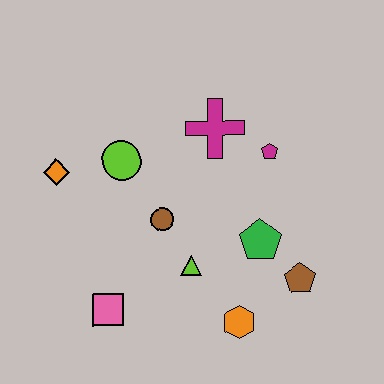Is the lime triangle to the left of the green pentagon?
Yes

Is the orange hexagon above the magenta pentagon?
No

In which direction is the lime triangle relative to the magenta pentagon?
The lime triangle is below the magenta pentagon.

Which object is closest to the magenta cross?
The magenta pentagon is closest to the magenta cross.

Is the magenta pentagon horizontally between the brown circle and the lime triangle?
No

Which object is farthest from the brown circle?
The brown pentagon is farthest from the brown circle.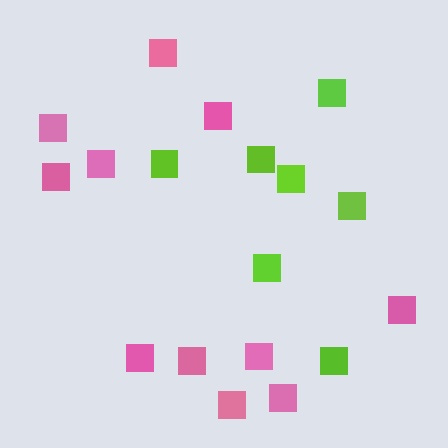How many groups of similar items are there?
There are 2 groups: one group of pink squares (11) and one group of lime squares (7).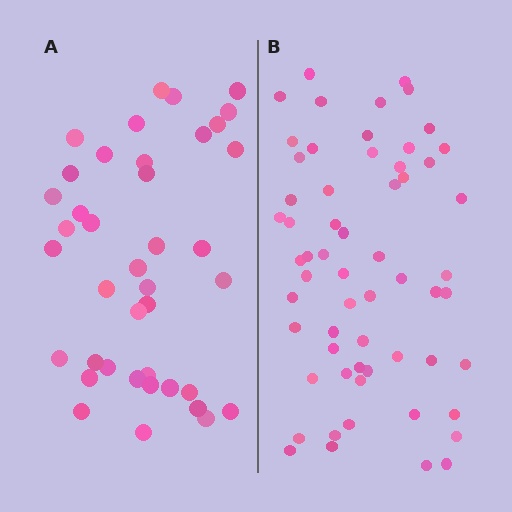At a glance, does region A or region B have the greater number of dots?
Region B (the right region) has more dots.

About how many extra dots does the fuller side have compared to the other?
Region B has approximately 20 more dots than region A.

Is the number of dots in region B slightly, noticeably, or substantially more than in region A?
Region B has substantially more. The ratio is roughly 1.5 to 1.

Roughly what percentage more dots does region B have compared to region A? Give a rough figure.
About 50% more.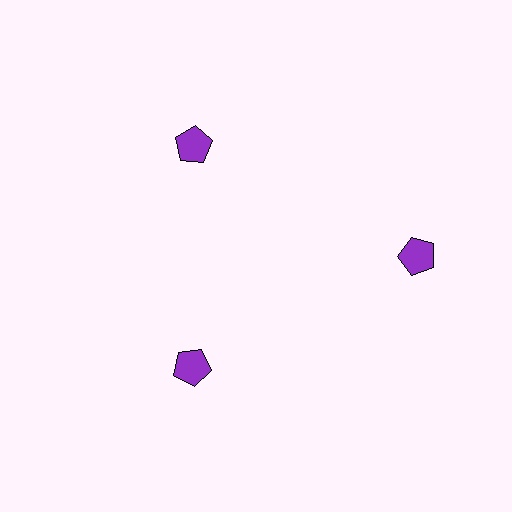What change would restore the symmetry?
The symmetry would be restored by moving it inward, back onto the ring so that all 3 pentagons sit at equal angles and equal distance from the center.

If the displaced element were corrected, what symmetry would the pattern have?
It would have 3-fold rotational symmetry — the pattern would map onto itself every 120 degrees.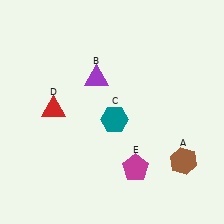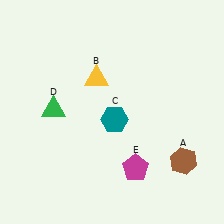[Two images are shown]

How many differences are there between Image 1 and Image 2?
There are 2 differences between the two images.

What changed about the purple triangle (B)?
In Image 1, B is purple. In Image 2, it changed to yellow.